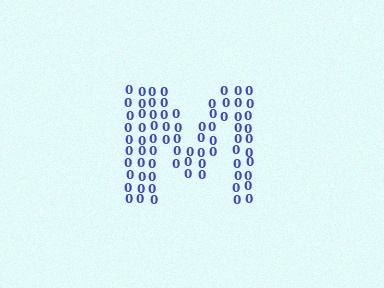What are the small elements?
The small elements are digit 0's.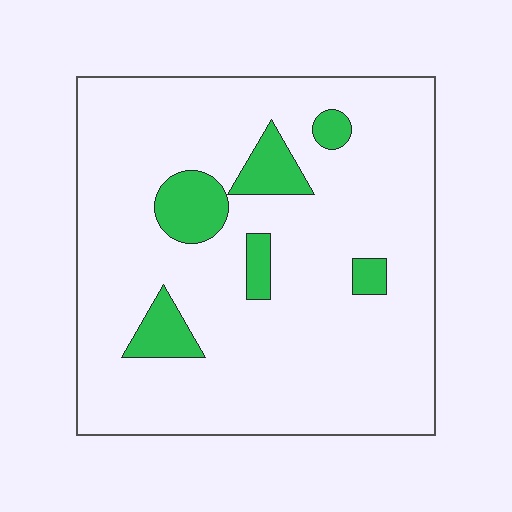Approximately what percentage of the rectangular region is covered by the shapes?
Approximately 10%.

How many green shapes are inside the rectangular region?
6.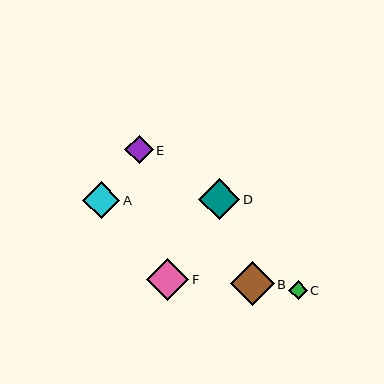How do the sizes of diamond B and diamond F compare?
Diamond B and diamond F are approximately the same size.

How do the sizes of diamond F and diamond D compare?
Diamond F and diamond D are approximately the same size.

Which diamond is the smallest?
Diamond C is the smallest with a size of approximately 19 pixels.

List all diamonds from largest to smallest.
From largest to smallest: B, F, D, A, E, C.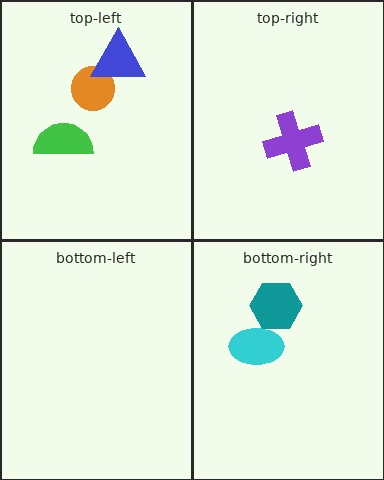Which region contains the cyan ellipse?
The bottom-right region.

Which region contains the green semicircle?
The top-left region.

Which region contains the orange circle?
The top-left region.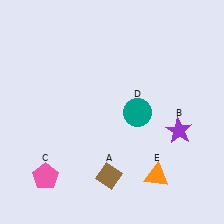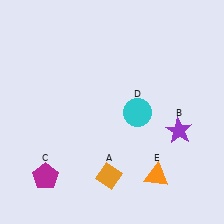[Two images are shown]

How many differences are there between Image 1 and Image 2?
There are 3 differences between the two images.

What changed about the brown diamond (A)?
In Image 1, A is brown. In Image 2, it changed to orange.